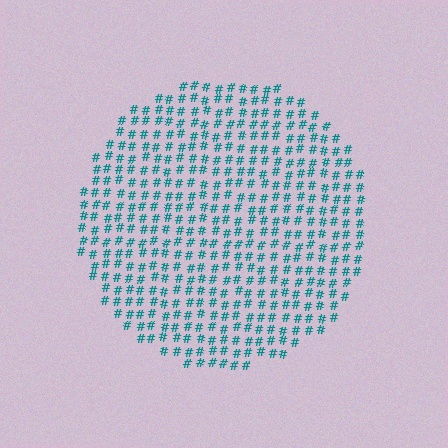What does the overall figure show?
The overall figure shows a circle.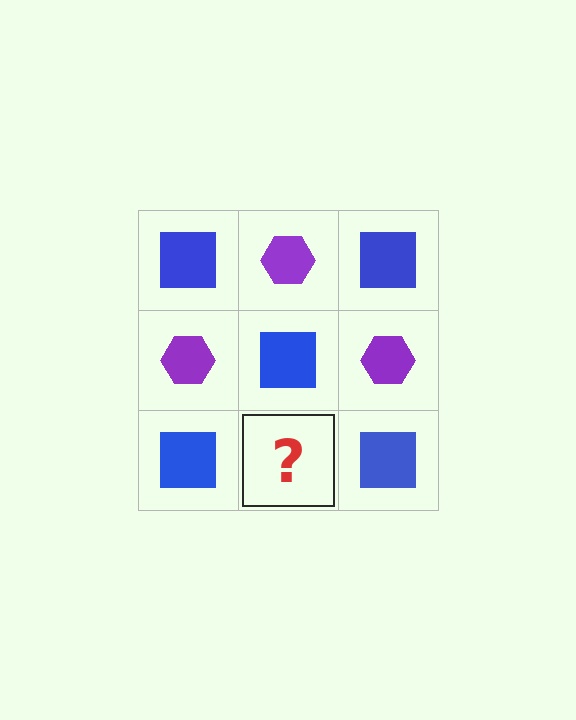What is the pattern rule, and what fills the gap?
The rule is that it alternates blue square and purple hexagon in a checkerboard pattern. The gap should be filled with a purple hexagon.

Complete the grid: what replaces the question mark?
The question mark should be replaced with a purple hexagon.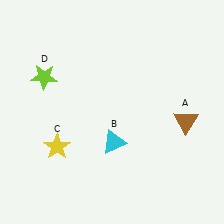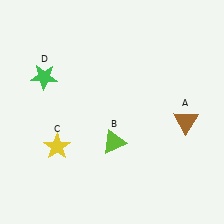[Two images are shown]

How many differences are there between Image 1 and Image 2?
There are 2 differences between the two images.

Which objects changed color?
B changed from cyan to lime. D changed from lime to green.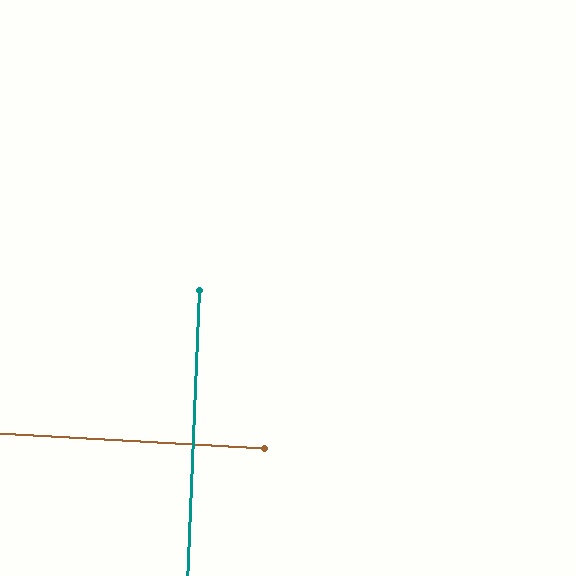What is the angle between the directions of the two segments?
Approximately 89 degrees.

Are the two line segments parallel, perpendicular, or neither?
Perpendicular — they meet at approximately 89°.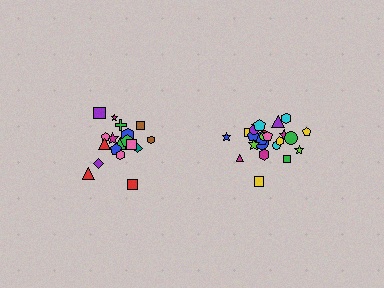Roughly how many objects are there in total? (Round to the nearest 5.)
Roughly 45 objects in total.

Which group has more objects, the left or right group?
The right group.